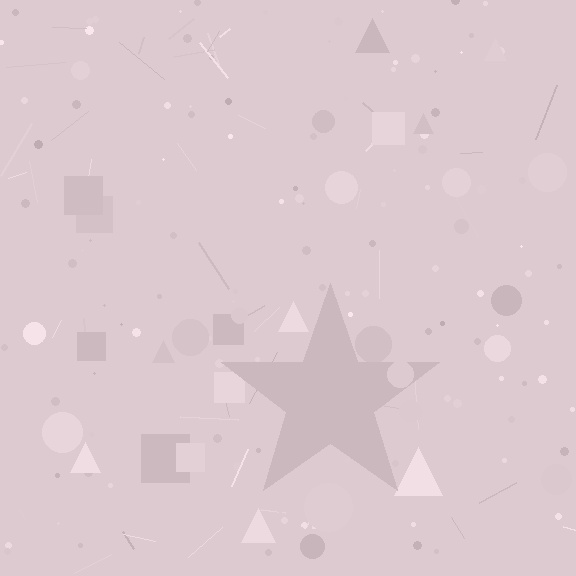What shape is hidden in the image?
A star is hidden in the image.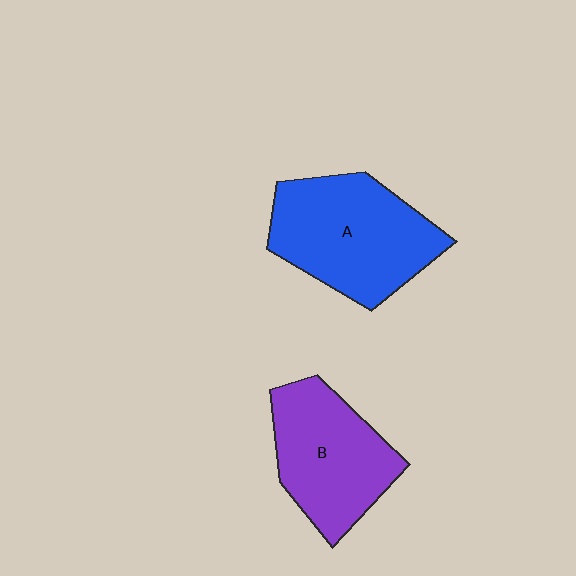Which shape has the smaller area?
Shape B (purple).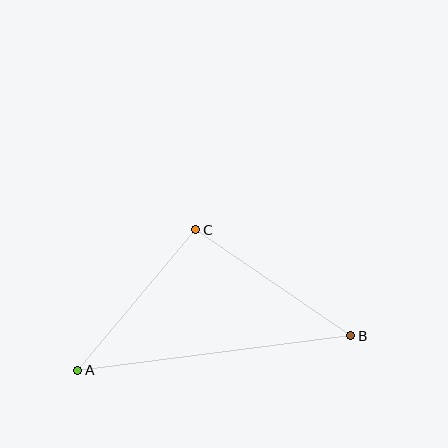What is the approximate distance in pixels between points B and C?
The distance between B and C is approximately 188 pixels.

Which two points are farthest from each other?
Points A and B are farthest from each other.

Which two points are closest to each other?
Points A and C are closest to each other.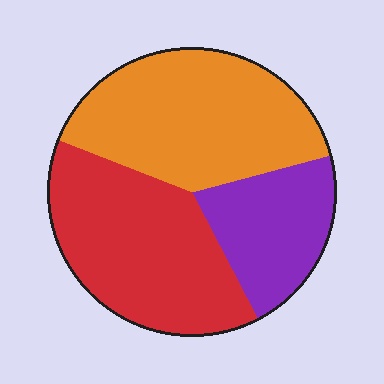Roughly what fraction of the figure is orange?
Orange covers roughly 40% of the figure.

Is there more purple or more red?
Red.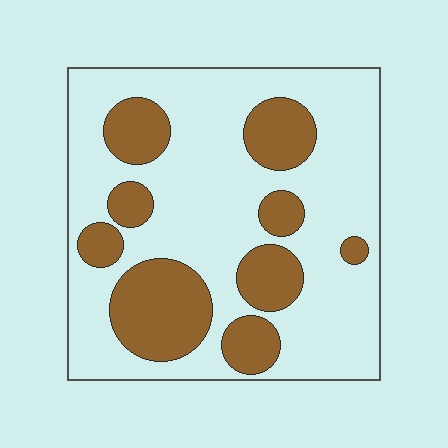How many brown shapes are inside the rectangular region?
9.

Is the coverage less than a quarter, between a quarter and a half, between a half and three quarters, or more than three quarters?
Between a quarter and a half.